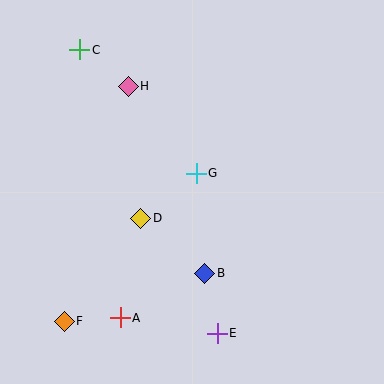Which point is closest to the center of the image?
Point G at (196, 173) is closest to the center.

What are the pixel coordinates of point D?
Point D is at (141, 218).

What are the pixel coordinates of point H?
Point H is at (128, 86).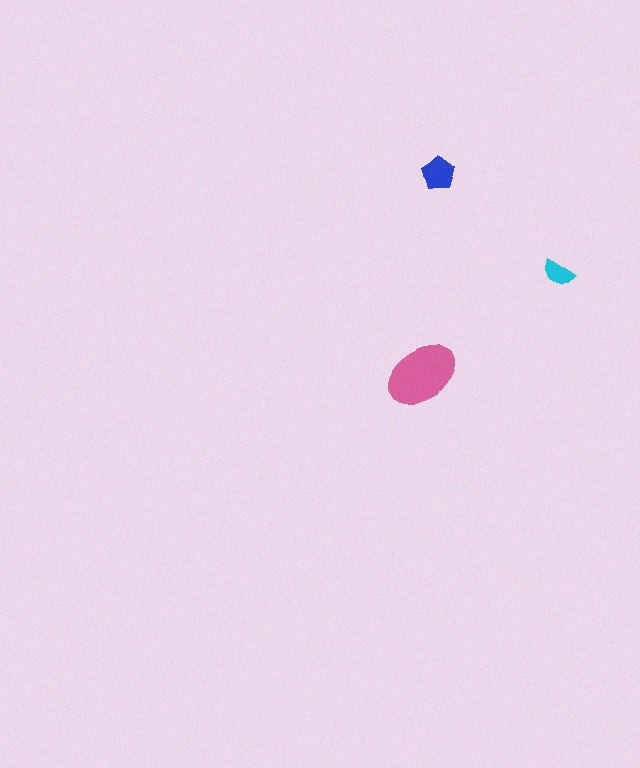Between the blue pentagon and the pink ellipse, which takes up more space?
The pink ellipse.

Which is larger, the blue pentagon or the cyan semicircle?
The blue pentagon.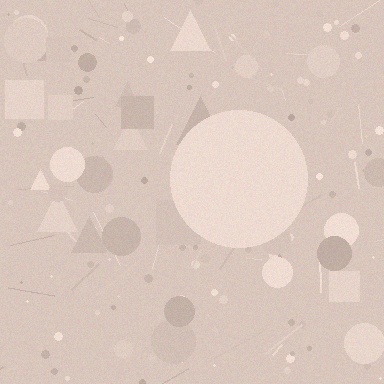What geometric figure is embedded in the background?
A circle is embedded in the background.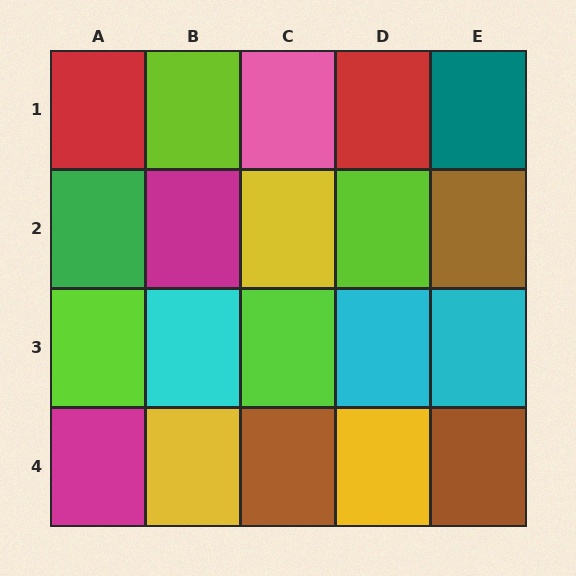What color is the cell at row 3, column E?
Cyan.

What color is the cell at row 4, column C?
Brown.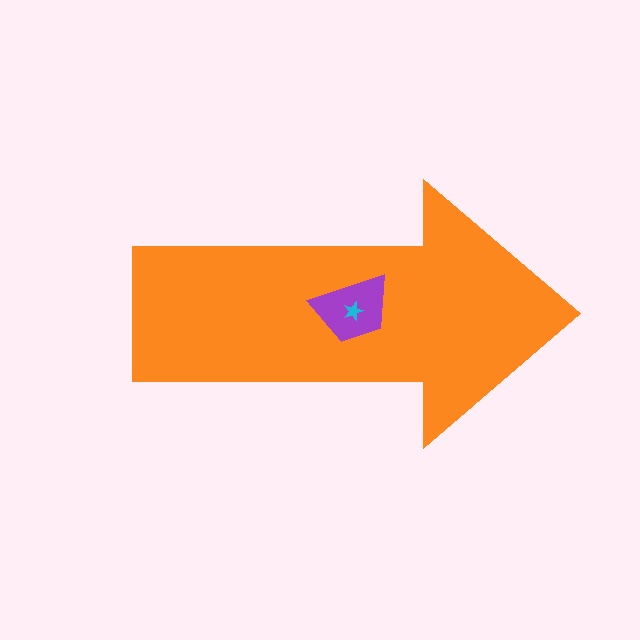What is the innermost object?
The cyan star.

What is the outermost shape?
The orange arrow.